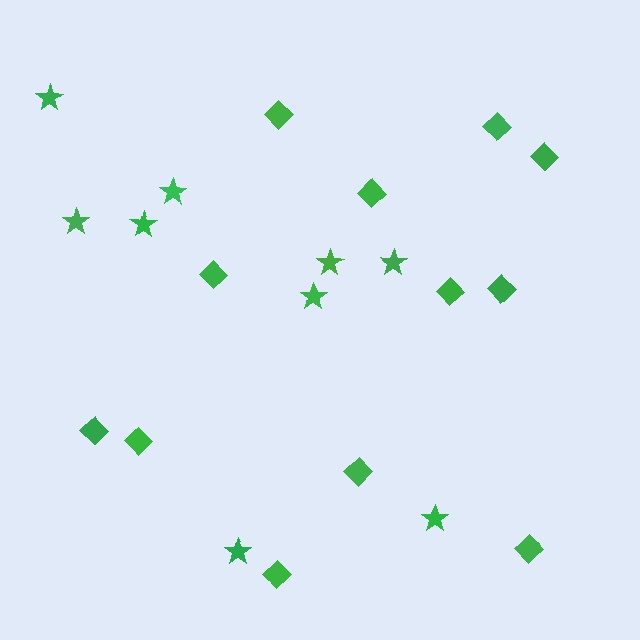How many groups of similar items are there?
There are 2 groups: one group of diamonds (12) and one group of stars (9).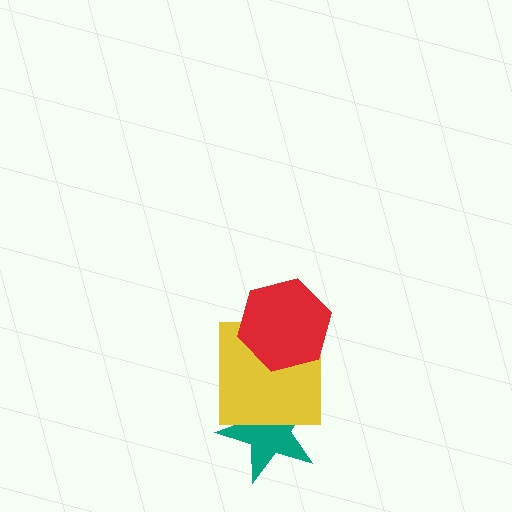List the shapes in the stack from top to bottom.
From top to bottom: the red hexagon, the yellow square, the teal star.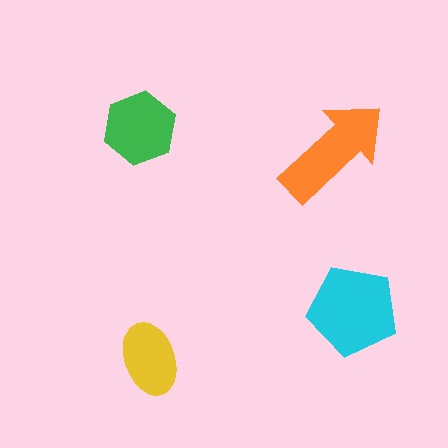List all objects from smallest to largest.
The yellow ellipse, the green hexagon, the orange arrow, the cyan pentagon.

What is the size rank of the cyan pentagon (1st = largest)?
1st.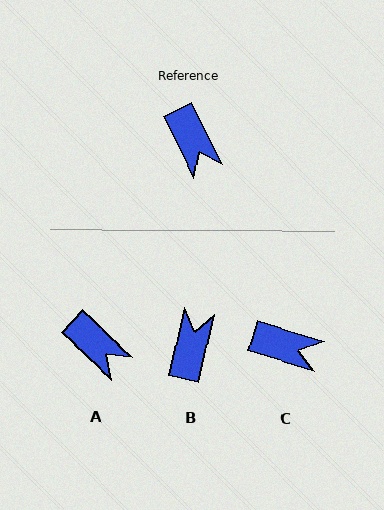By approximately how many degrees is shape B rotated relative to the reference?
Approximately 141 degrees counter-clockwise.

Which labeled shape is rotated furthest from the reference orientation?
B, about 141 degrees away.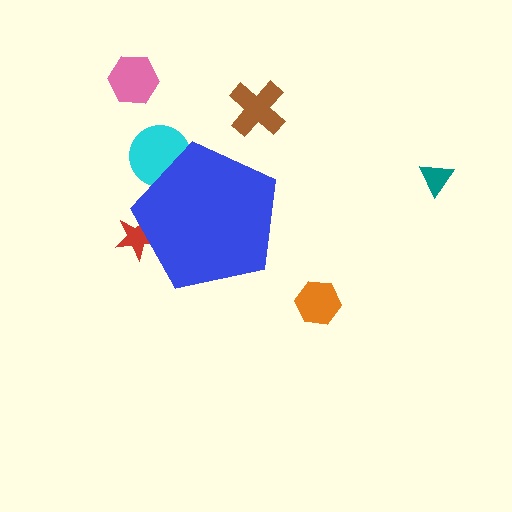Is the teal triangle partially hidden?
No, the teal triangle is fully visible.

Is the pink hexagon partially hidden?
No, the pink hexagon is fully visible.